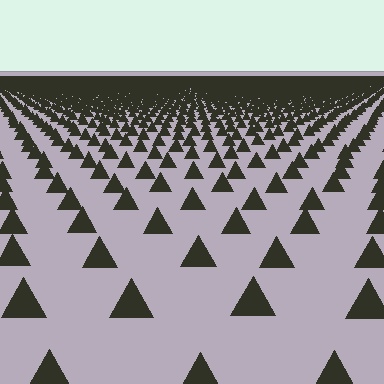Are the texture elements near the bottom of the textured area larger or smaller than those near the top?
Larger. Near the bottom, elements are closer to the viewer and appear at a bigger on-screen size.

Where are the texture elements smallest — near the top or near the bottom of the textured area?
Near the top.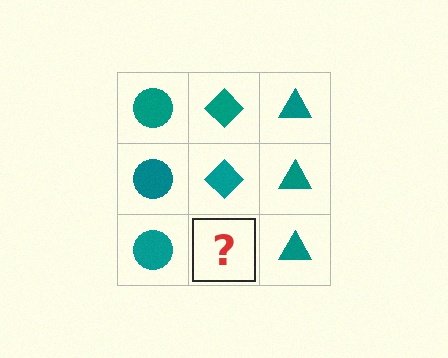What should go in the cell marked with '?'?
The missing cell should contain a teal diamond.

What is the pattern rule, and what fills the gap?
The rule is that each column has a consistent shape. The gap should be filled with a teal diamond.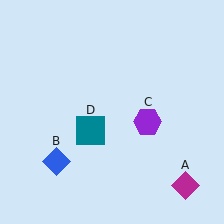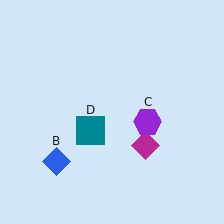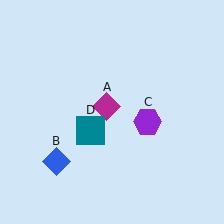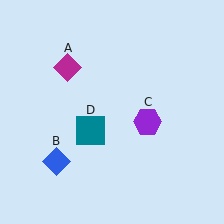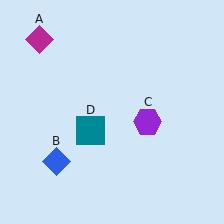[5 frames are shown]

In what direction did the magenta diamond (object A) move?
The magenta diamond (object A) moved up and to the left.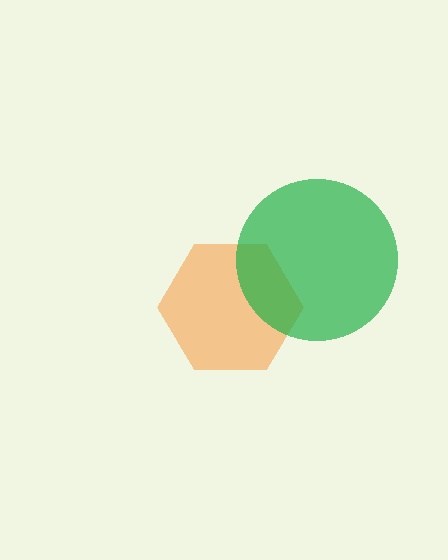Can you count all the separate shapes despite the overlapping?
Yes, there are 2 separate shapes.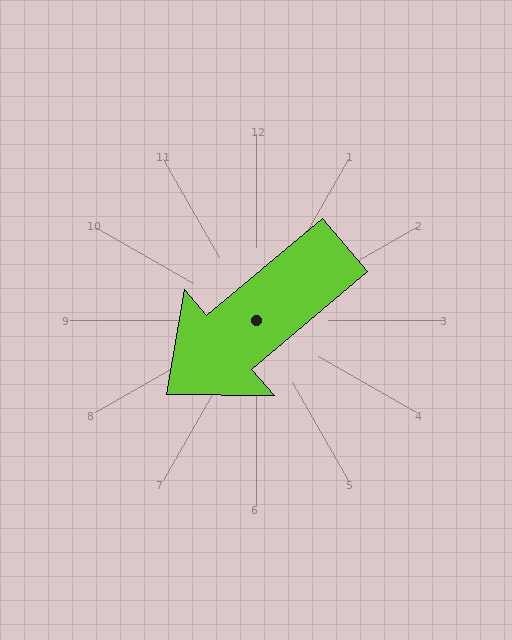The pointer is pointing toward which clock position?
Roughly 8 o'clock.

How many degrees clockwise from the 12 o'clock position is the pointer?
Approximately 230 degrees.